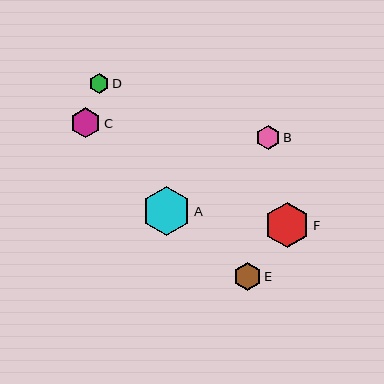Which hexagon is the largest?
Hexagon A is the largest with a size of approximately 49 pixels.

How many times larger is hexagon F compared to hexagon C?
Hexagon F is approximately 1.5 times the size of hexagon C.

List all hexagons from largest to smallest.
From largest to smallest: A, F, C, E, B, D.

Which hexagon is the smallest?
Hexagon D is the smallest with a size of approximately 20 pixels.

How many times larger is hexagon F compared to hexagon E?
Hexagon F is approximately 1.6 times the size of hexagon E.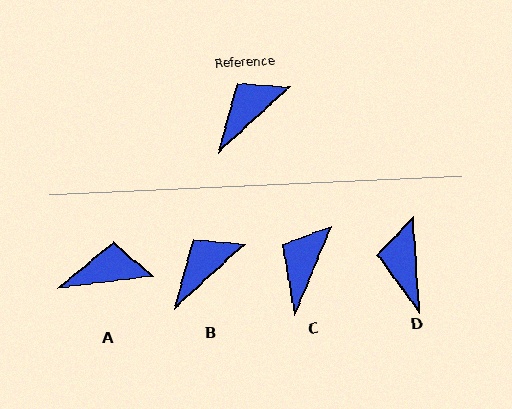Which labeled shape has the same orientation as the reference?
B.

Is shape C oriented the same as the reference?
No, it is off by about 25 degrees.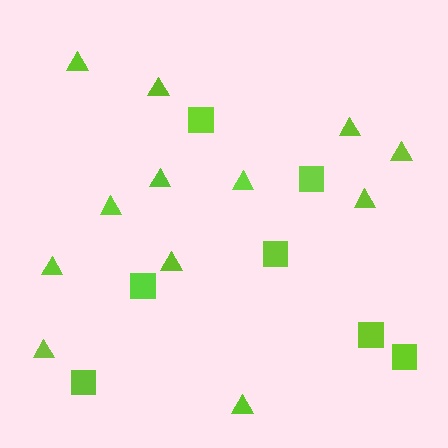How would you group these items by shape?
There are 2 groups: one group of triangles (12) and one group of squares (7).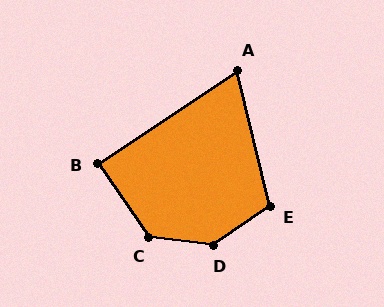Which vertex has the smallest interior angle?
A, at approximately 70 degrees.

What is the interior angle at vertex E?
Approximately 111 degrees (obtuse).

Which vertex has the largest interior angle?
D, at approximately 138 degrees.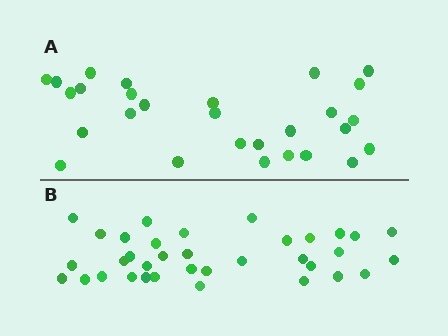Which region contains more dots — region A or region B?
Region B (the bottom region) has more dots.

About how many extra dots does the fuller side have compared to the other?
Region B has roughly 8 or so more dots than region A.